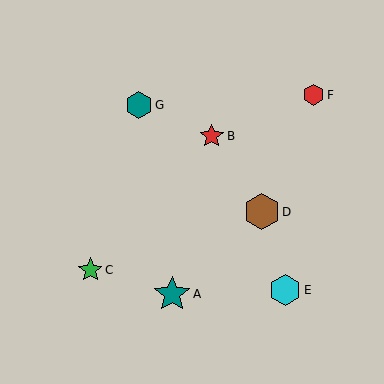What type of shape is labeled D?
Shape D is a brown hexagon.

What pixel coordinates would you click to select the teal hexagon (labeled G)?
Click at (139, 105) to select the teal hexagon G.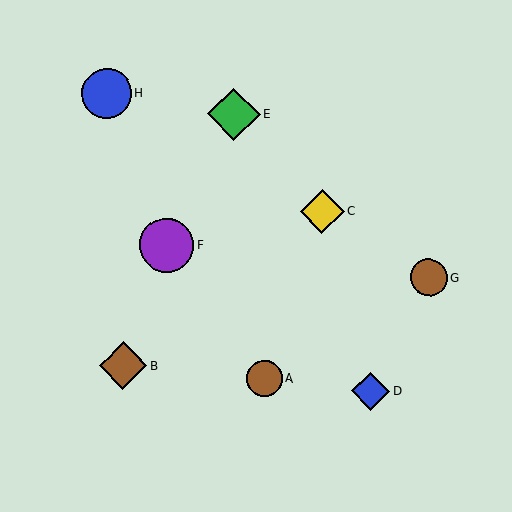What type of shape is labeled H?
Shape H is a blue circle.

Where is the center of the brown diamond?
The center of the brown diamond is at (123, 365).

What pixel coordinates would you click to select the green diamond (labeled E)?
Click at (234, 114) to select the green diamond E.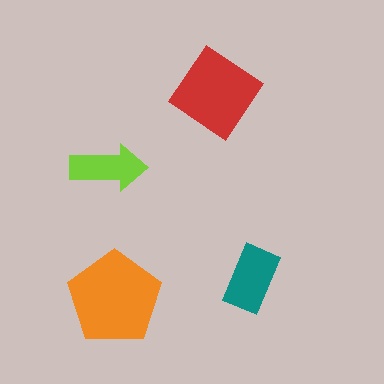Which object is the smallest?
The lime arrow.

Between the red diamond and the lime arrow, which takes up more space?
The red diamond.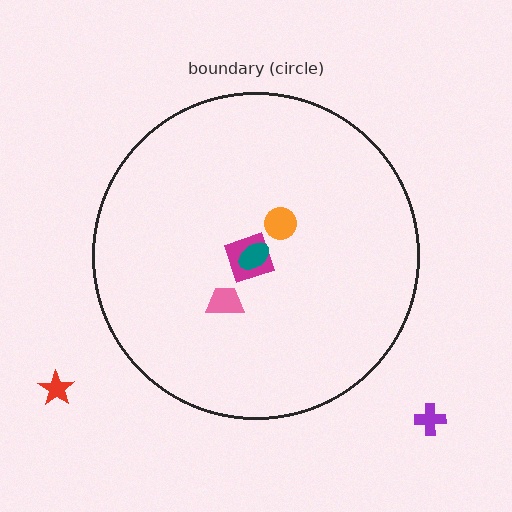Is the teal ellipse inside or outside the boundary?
Inside.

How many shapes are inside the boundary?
4 inside, 2 outside.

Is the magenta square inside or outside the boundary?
Inside.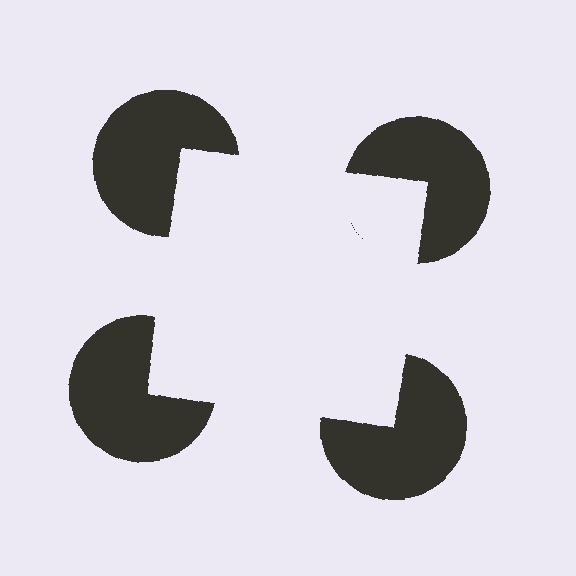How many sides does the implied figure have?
4 sides.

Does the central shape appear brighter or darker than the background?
It typically appears slightly brighter than the background, even though no actual brightness change is drawn.